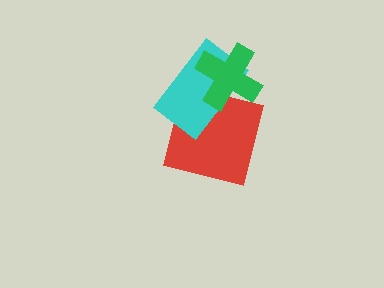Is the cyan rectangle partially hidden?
Yes, it is partially covered by another shape.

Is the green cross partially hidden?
No, no other shape covers it.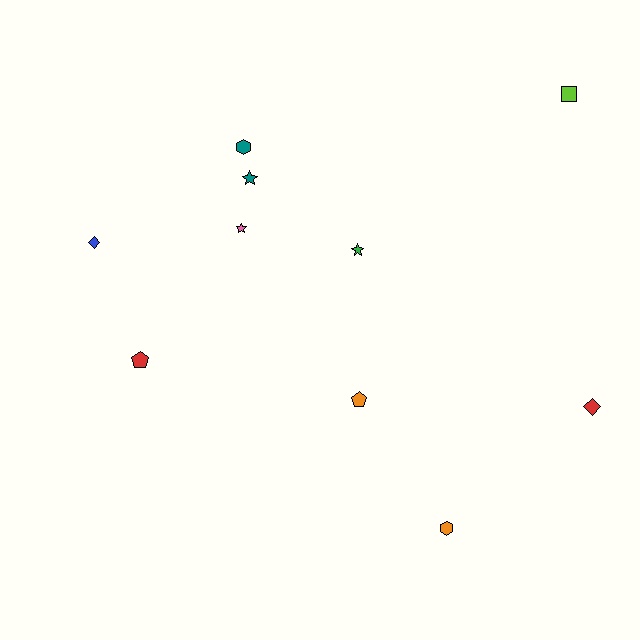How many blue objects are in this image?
There is 1 blue object.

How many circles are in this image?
There are no circles.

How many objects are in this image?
There are 10 objects.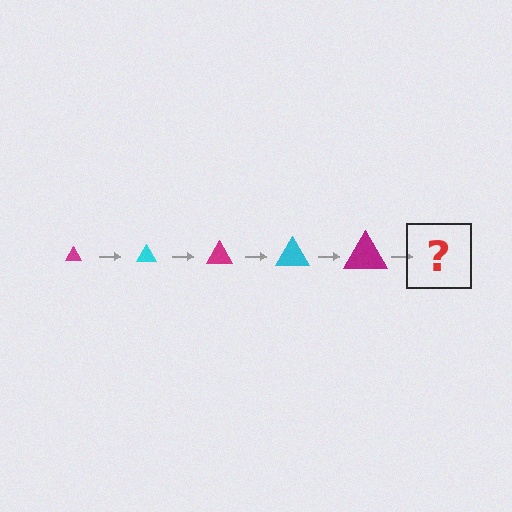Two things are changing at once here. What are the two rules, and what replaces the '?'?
The two rules are that the triangle grows larger each step and the color cycles through magenta and cyan. The '?' should be a cyan triangle, larger than the previous one.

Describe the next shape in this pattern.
It should be a cyan triangle, larger than the previous one.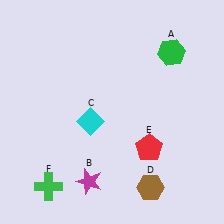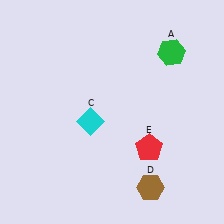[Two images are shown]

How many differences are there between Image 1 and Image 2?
There are 2 differences between the two images.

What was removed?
The green cross (F), the magenta star (B) were removed in Image 2.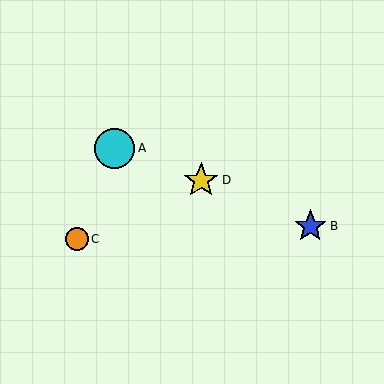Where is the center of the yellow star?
The center of the yellow star is at (201, 180).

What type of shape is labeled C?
Shape C is an orange circle.